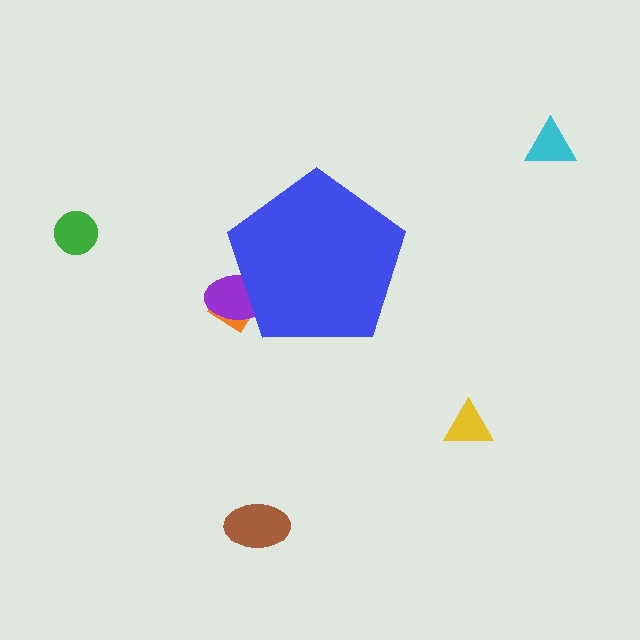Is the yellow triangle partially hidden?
No, the yellow triangle is fully visible.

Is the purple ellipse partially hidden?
Yes, the purple ellipse is partially hidden behind the blue pentagon.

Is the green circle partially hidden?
No, the green circle is fully visible.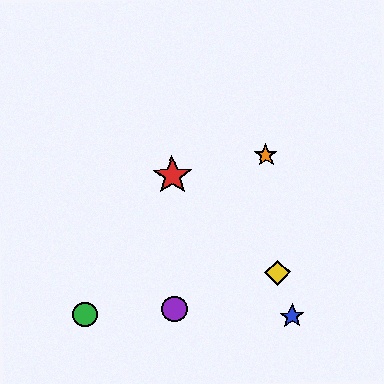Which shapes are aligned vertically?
The red star, the purple circle are aligned vertically.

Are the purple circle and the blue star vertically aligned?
No, the purple circle is at x≈174 and the blue star is at x≈292.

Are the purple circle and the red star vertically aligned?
Yes, both are at x≈174.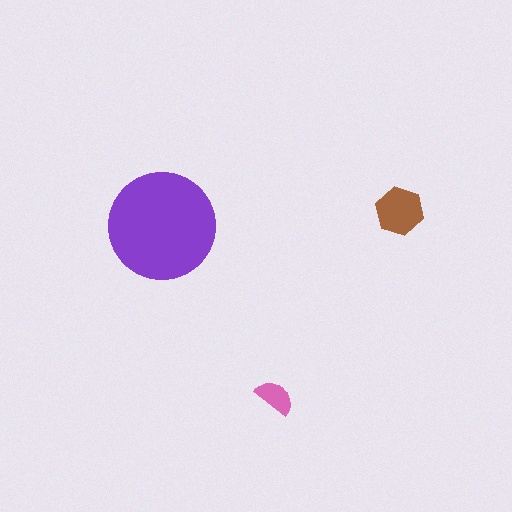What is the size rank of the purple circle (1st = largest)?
1st.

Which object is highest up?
The brown hexagon is topmost.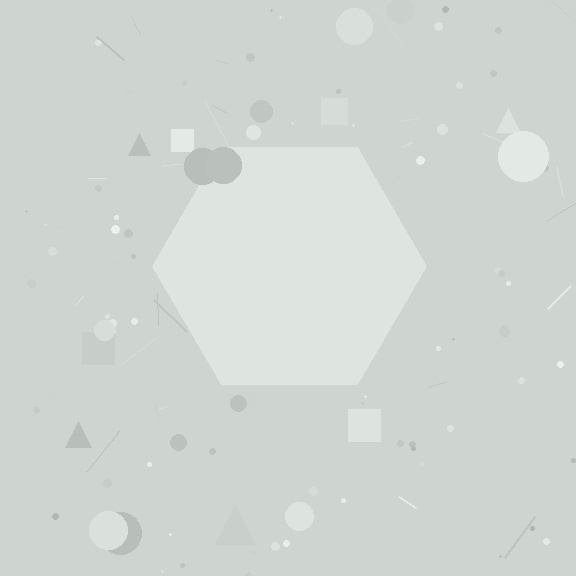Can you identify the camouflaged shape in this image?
The camouflaged shape is a hexagon.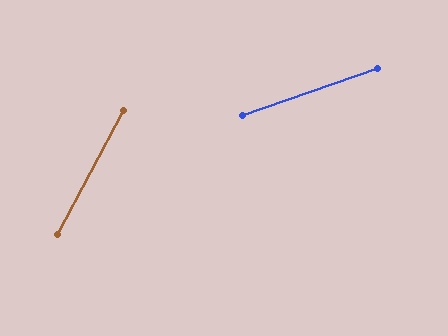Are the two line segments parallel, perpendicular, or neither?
Neither parallel nor perpendicular — they differ by about 43°.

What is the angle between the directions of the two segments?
Approximately 43 degrees.